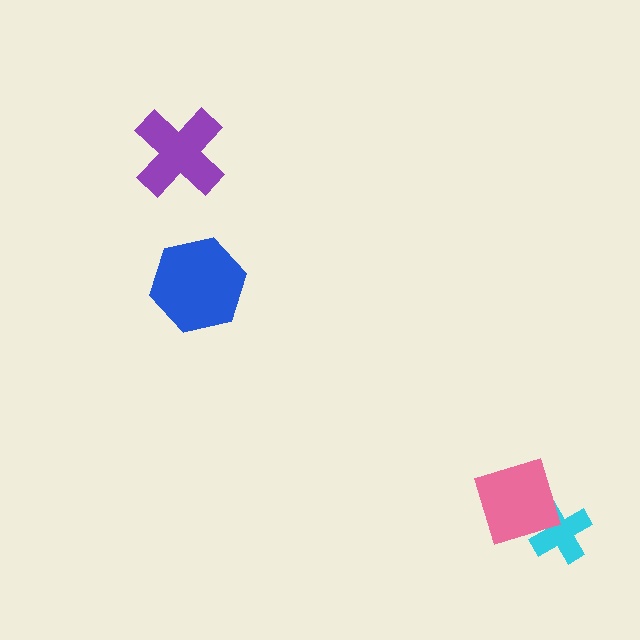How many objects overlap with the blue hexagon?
0 objects overlap with the blue hexagon.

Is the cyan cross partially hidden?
Yes, it is partially covered by another shape.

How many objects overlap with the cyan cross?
1 object overlaps with the cyan cross.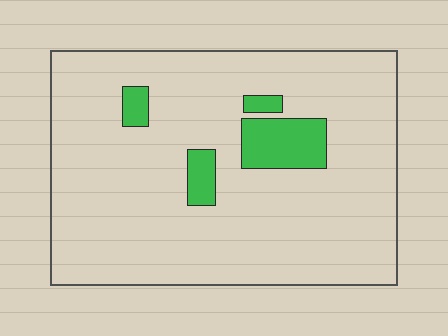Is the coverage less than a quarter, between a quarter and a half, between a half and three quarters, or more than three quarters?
Less than a quarter.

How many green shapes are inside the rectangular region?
4.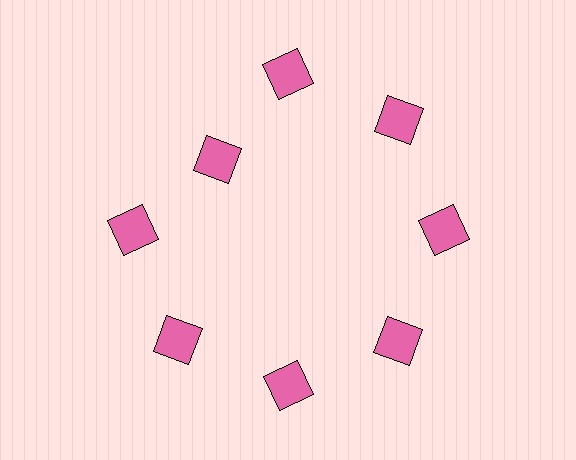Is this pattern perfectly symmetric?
No. The 8 pink squares are arranged in a ring, but one element near the 10 o'clock position is pulled inward toward the center, breaking the 8-fold rotational symmetry.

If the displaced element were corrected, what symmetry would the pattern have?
It would have 8-fold rotational symmetry — the pattern would map onto itself every 45 degrees.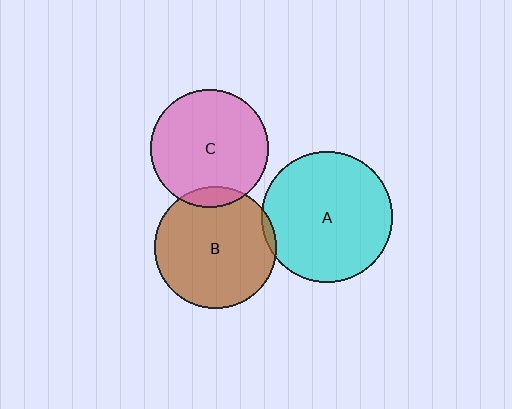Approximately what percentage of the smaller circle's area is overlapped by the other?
Approximately 10%.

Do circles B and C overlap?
Yes.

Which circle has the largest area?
Circle A (cyan).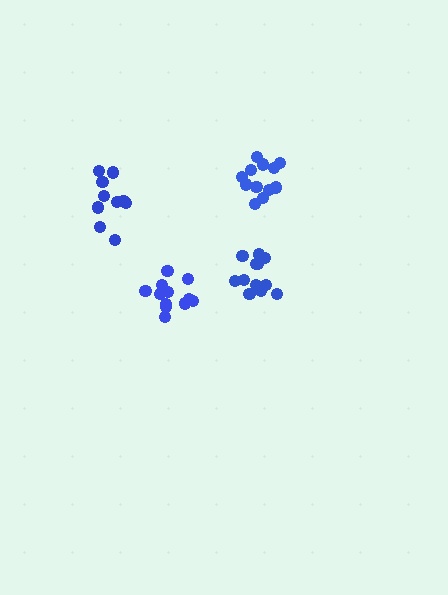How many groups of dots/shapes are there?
There are 4 groups.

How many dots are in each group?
Group 1: 11 dots, Group 2: 12 dots, Group 3: 12 dots, Group 4: 12 dots (47 total).